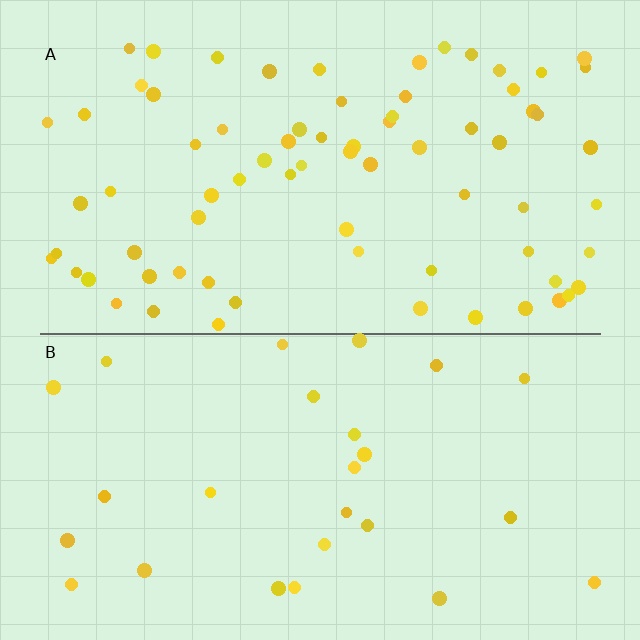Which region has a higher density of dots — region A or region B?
A (the top).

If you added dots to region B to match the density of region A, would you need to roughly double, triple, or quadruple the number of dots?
Approximately triple.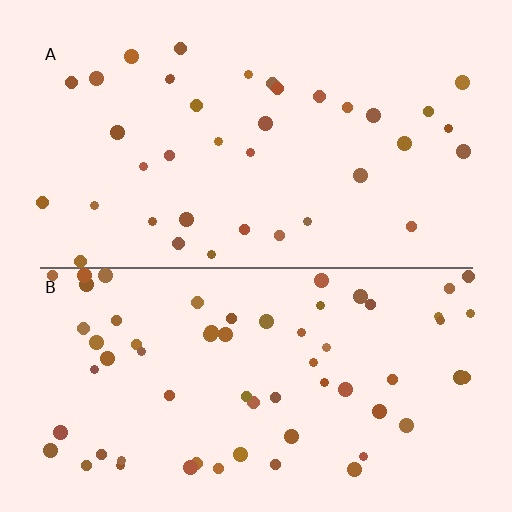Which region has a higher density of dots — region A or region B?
B (the bottom).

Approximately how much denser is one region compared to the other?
Approximately 1.7× — region B over region A.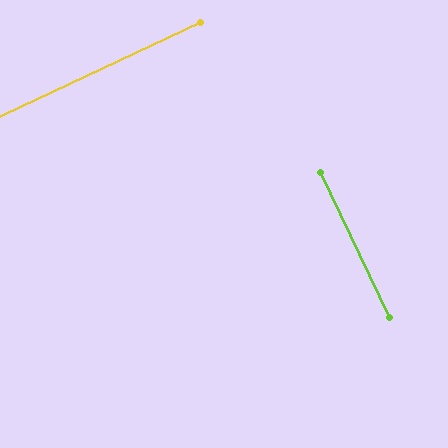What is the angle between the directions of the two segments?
Approximately 90 degrees.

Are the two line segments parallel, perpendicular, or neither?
Perpendicular — they meet at approximately 90°.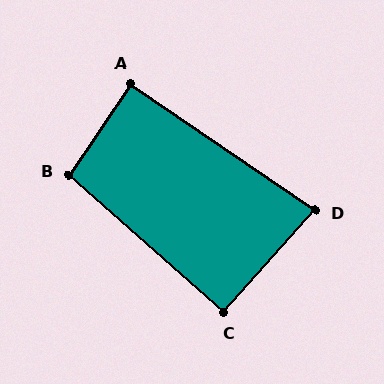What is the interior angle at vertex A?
Approximately 90 degrees (approximately right).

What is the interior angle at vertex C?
Approximately 90 degrees (approximately right).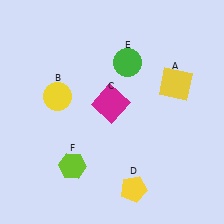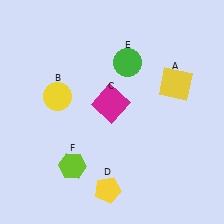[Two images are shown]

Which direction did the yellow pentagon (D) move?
The yellow pentagon (D) moved left.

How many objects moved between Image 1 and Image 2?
1 object moved between the two images.